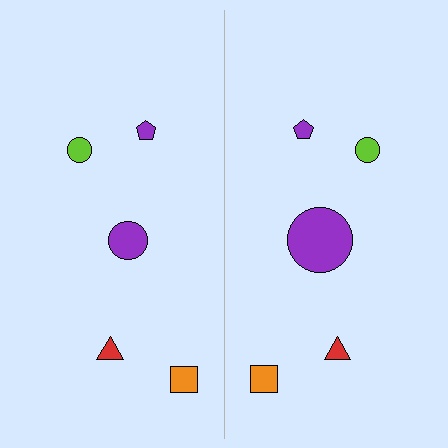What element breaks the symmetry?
The purple circle on the right side has a different size than its mirror counterpart.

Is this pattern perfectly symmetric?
No, the pattern is not perfectly symmetric. The purple circle on the right side has a different size than its mirror counterpart.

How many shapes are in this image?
There are 10 shapes in this image.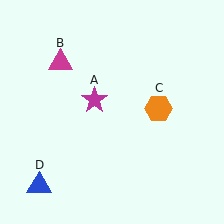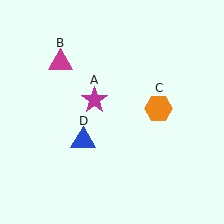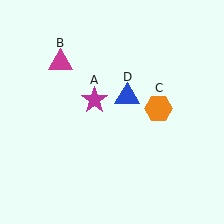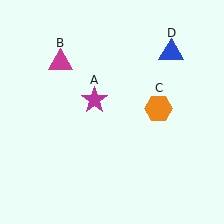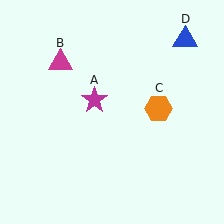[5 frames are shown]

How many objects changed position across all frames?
1 object changed position: blue triangle (object D).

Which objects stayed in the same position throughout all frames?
Magenta star (object A) and magenta triangle (object B) and orange hexagon (object C) remained stationary.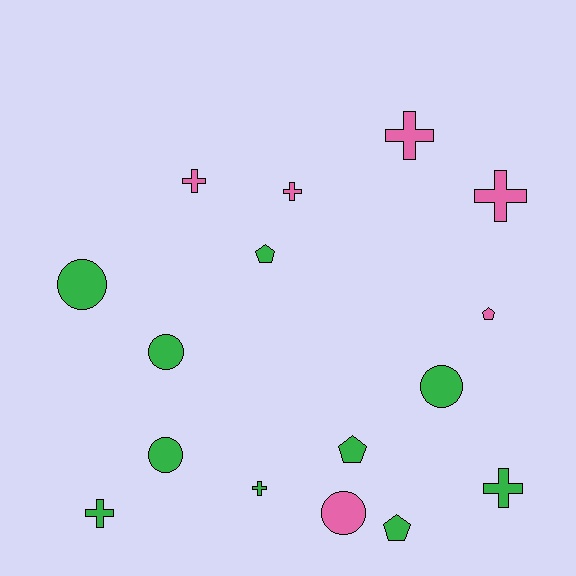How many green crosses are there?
There are 3 green crosses.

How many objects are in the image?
There are 16 objects.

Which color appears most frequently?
Green, with 10 objects.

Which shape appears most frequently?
Cross, with 7 objects.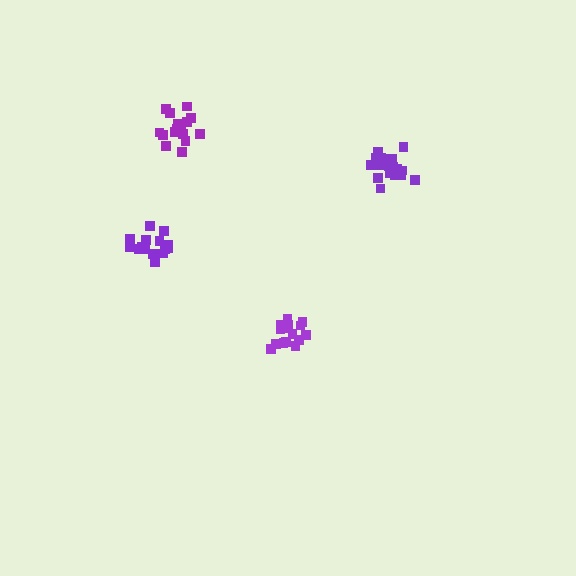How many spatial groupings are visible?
There are 4 spatial groupings.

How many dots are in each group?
Group 1: 18 dots, Group 2: 19 dots, Group 3: 15 dots, Group 4: 15 dots (67 total).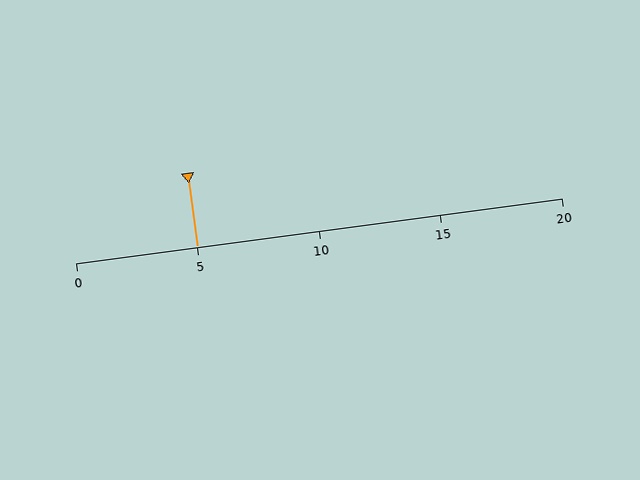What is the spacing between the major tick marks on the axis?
The major ticks are spaced 5 apart.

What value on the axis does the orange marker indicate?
The marker indicates approximately 5.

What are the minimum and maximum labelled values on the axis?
The axis runs from 0 to 20.